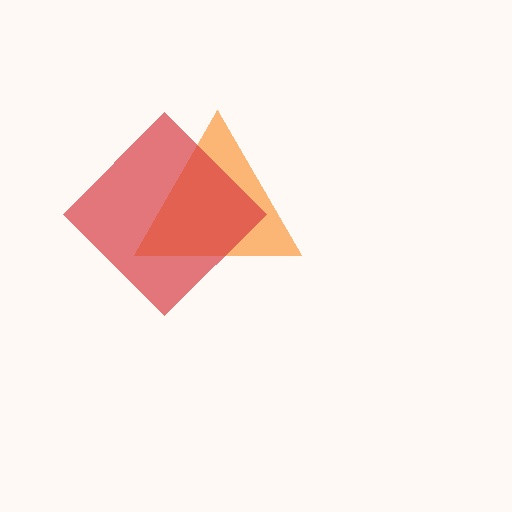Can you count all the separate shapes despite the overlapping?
Yes, there are 2 separate shapes.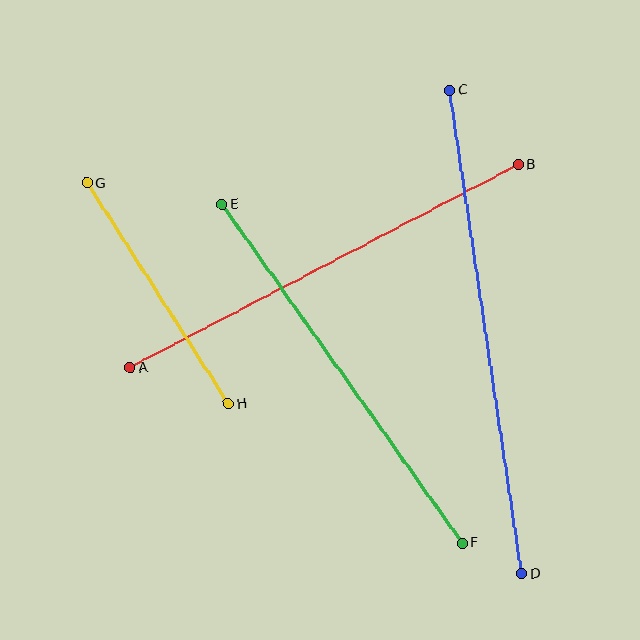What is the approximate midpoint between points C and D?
The midpoint is at approximately (486, 332) pixels.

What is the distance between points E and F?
The distance is approximately 415 pixels.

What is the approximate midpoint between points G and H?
The midpoint is at approximately (158, 293) pixels.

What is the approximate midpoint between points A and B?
The midpoint is at approximately (324, 266) pixels.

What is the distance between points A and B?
The distance is approximately 438 pixels.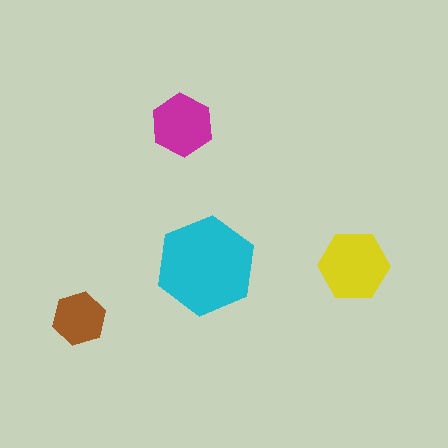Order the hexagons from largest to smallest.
the cyan one, the yellow one, the magenta one, the brown one.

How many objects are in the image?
There are 4 objects in the image.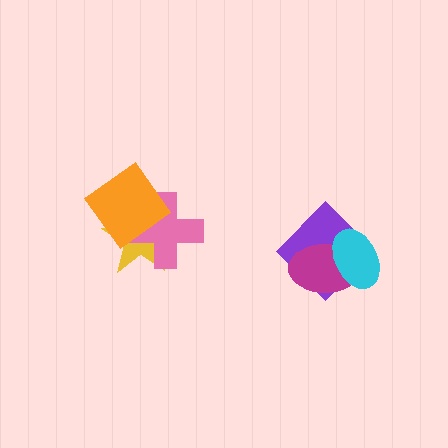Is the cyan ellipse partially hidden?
No, no other shape covers it.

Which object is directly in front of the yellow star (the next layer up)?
The pink cross is directly in front of the yellow star.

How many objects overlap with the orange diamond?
2 objects overlap with the orange diamond.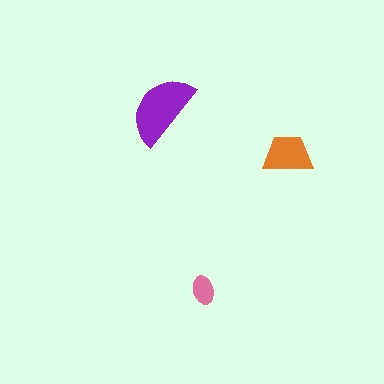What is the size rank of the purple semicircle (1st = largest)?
1st.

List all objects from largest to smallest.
The purple semicircle, the orange trapezoid, the pink ellipse.